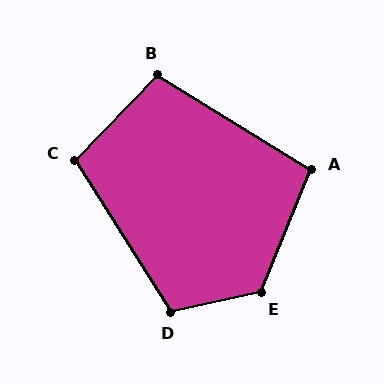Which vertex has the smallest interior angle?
A, at approximately 99 degrees.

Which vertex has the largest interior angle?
E, at approximately 125 degrees.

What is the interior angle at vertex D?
Approximately 110 degrees (obtuse).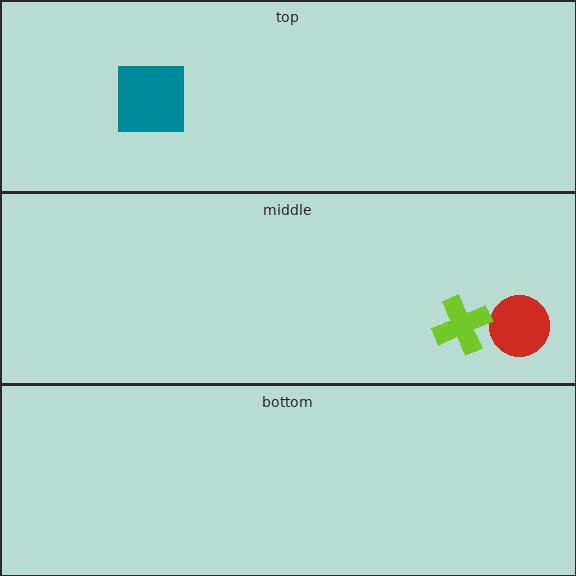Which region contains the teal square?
The top region.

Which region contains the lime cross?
The middle region.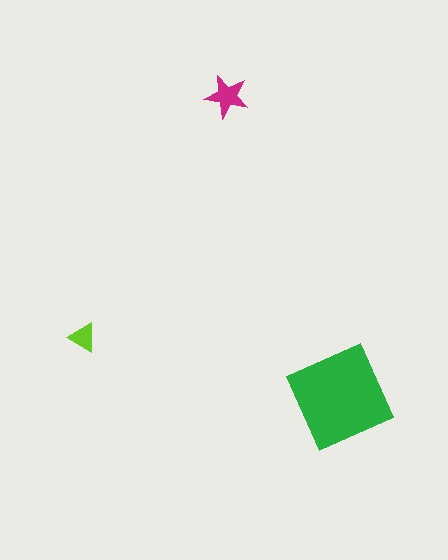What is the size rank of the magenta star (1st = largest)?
2nd.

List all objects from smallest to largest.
The lime triangle, the magenta star, the green diamond.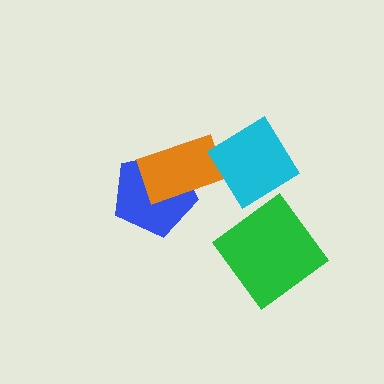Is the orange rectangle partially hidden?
Yes, it is partially covered by another shape.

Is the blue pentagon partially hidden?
Yes, it is partially covered by another shape.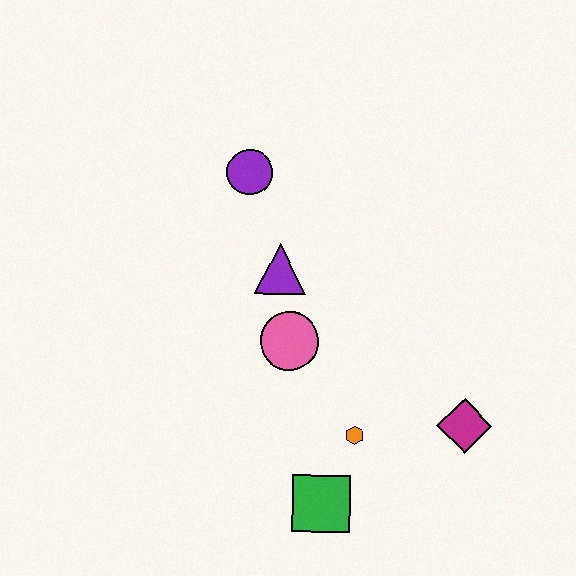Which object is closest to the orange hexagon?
The green square is closest to the orange hexagon.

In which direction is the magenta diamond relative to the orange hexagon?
The magenta diamond is to the right of the orange hexagon.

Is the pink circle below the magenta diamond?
No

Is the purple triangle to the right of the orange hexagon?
No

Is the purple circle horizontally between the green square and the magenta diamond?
No